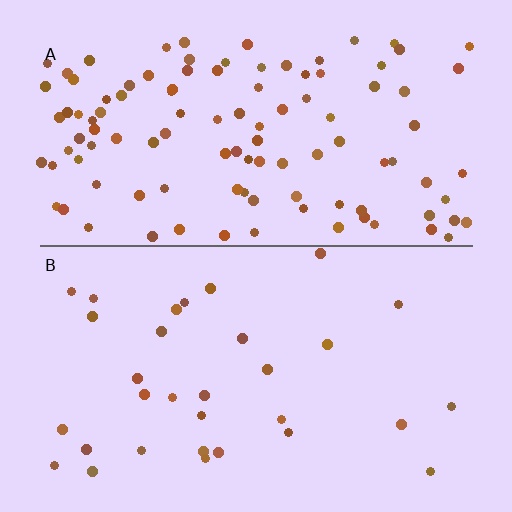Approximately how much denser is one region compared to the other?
Approximately 3.4× — region A over region B.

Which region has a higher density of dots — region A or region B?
A (the top).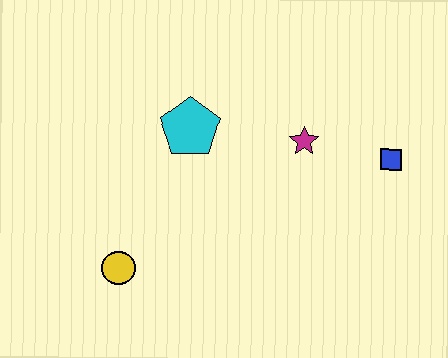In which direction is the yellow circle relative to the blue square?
The yellow circle is to the left of the blue square.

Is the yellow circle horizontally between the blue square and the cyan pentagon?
No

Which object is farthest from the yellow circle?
The blue square is farthest from the yellow circle.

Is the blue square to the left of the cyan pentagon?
No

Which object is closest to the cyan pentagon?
The magenta star is closest to the cyan pentagon.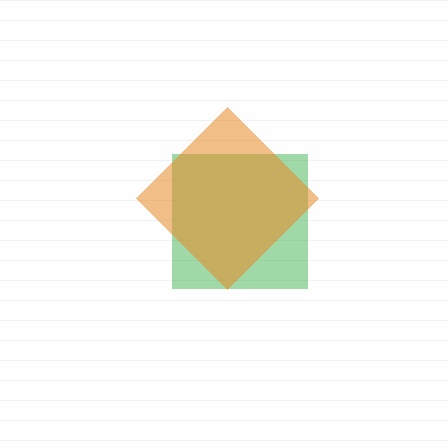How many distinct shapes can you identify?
There are 2 distinct shapes: a green square, an orange diamond.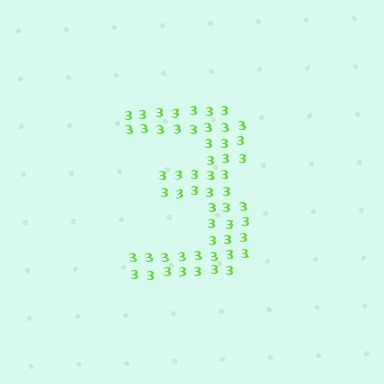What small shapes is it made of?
It is made of small digit 3's.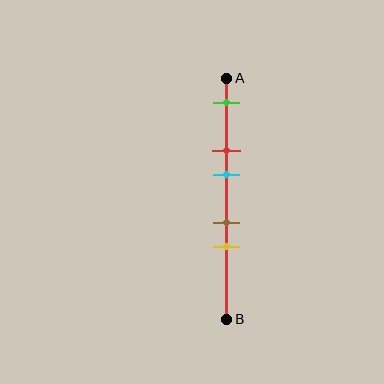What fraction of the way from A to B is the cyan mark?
The cyan mark is approximately 40% (0.4) of the way from A to B.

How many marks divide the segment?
There are 5 marks dividing the segment.